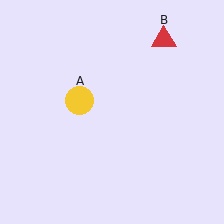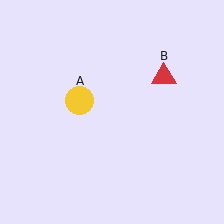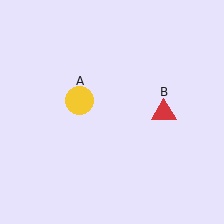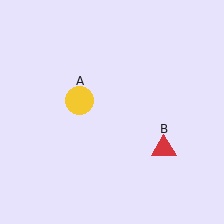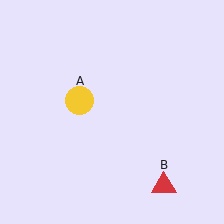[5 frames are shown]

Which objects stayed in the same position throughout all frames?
Yellow circle (object A) remained stationary.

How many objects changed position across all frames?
1 object changed position: red triangle (object B).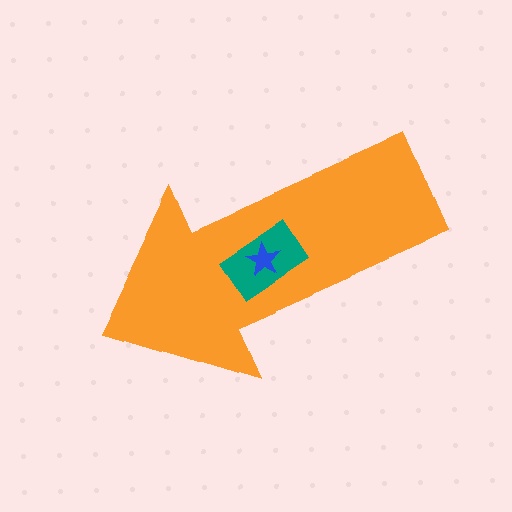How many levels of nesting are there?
3.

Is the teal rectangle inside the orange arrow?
Yes.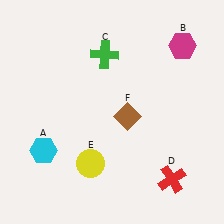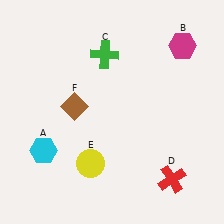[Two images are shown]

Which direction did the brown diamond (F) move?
The brown diamond (F) moved left.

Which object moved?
The brown diamond (F) moved left.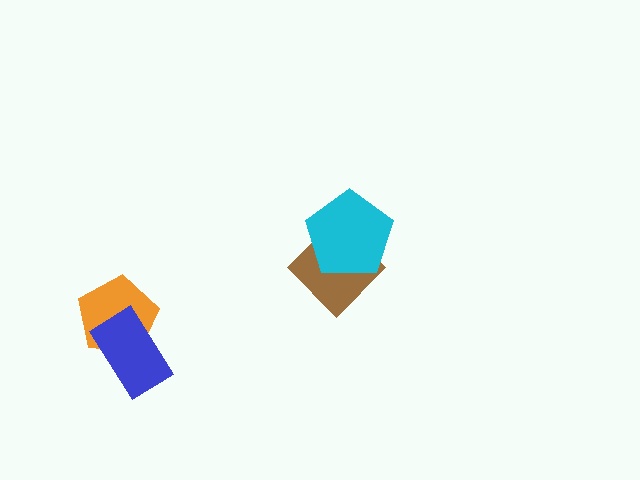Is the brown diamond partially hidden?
Yes, it is partially covered by another shape.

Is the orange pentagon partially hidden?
Yes, it is partially covered by another shape.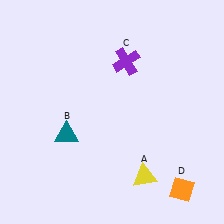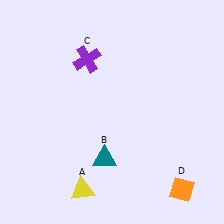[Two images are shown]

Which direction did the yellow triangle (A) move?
The yellow triangle (A) moved left.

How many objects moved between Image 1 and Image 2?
3 objects moved between the two images.